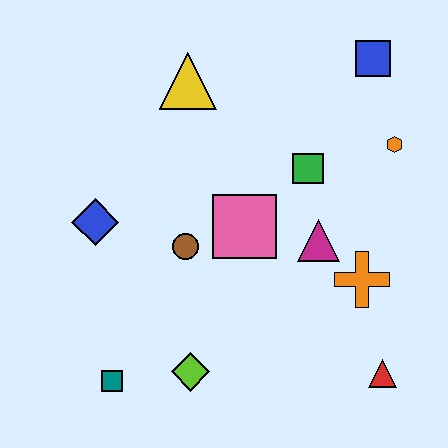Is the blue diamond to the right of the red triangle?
No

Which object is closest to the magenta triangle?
The orange cross is closest to the magenta triangle.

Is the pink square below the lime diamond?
No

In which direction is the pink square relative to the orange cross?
The pink square is to the left of the orange cross.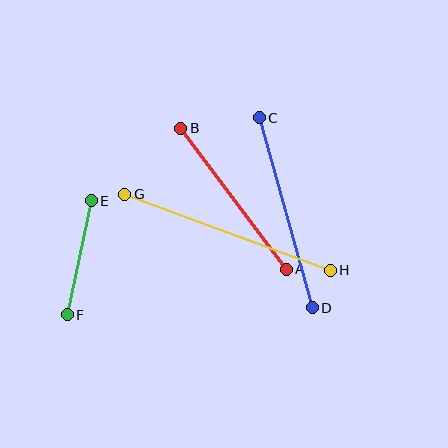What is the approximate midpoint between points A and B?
The midpoint is at approximately (233, 199) pixels.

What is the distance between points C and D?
The distance is approximately 197 pixels.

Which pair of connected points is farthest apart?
Points G and H are farthest apart.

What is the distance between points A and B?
The distance is approximately 176 pixels.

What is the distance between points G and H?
The distance is approximately 219 pixels.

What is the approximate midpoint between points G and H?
The midpoint is at approximately (227, 232) pixels.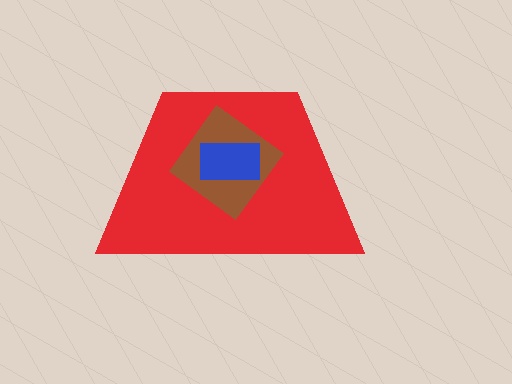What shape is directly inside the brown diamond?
The blue rectangle.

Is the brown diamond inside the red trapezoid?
Yes.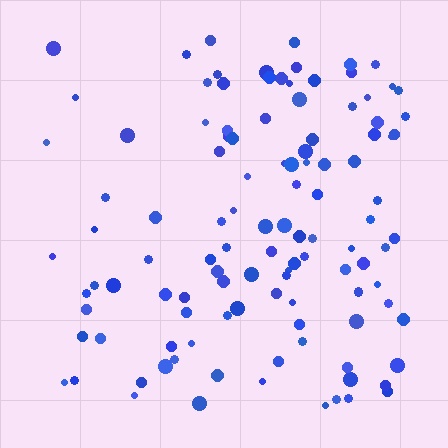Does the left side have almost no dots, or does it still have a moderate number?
Still a moderate number, just noticeably fewer than the right.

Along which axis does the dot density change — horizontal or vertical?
Horizontal.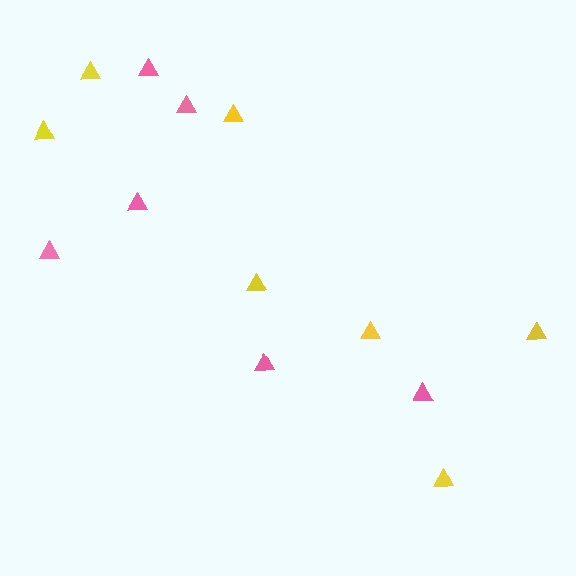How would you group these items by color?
There are 2 groups: one group of pink triangles (6) and one group of yellow triangles (7).